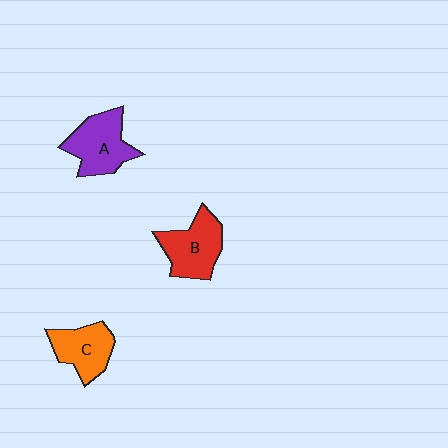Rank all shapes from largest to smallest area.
From largest to smallest: A (purple), B (red), C (orange).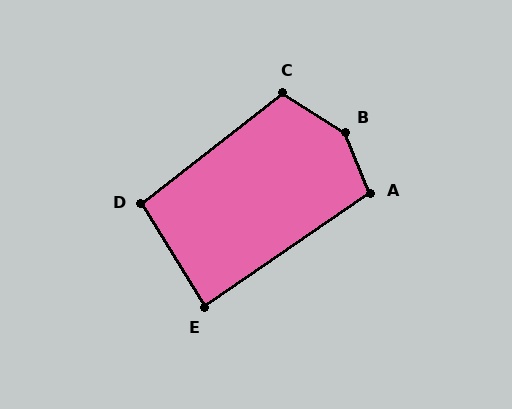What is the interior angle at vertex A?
Approximately 102 degrees (obtuse).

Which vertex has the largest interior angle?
B, at approximately 144 degrees.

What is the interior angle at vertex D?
Approximately 97 degrees (obtuse).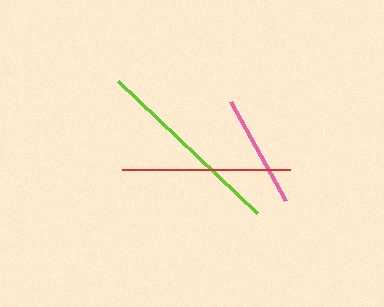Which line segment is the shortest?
The pink line is the shortest at approximately 113 pixels.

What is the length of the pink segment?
The pink segment is approximately 113 pixels long.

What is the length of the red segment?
The red segment is approximately 168 pixels long.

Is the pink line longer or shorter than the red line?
The red line is longer than the pink line.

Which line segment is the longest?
The lime line is the longest at approximately 192 pixels.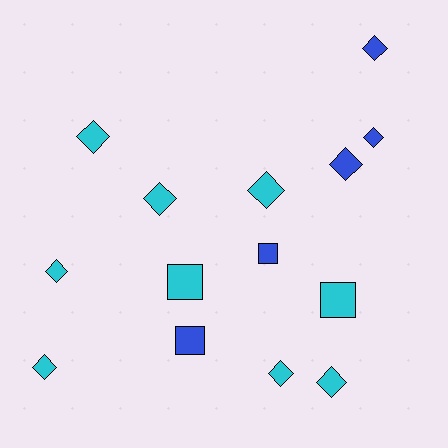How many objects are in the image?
There are 14 objects.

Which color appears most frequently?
Cyan, with 9 objects.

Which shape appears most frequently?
Diamond, with 10 objects.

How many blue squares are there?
There are 2 blue squares.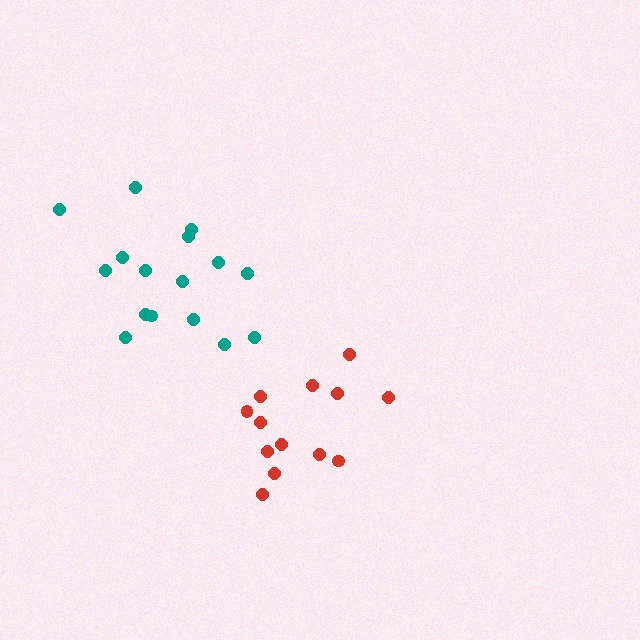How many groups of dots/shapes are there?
There are 2 groups.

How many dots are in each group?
Group 1: 16 dots, Group 2: 13 dots (29 total).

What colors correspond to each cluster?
The clusters are colored: teal, red.